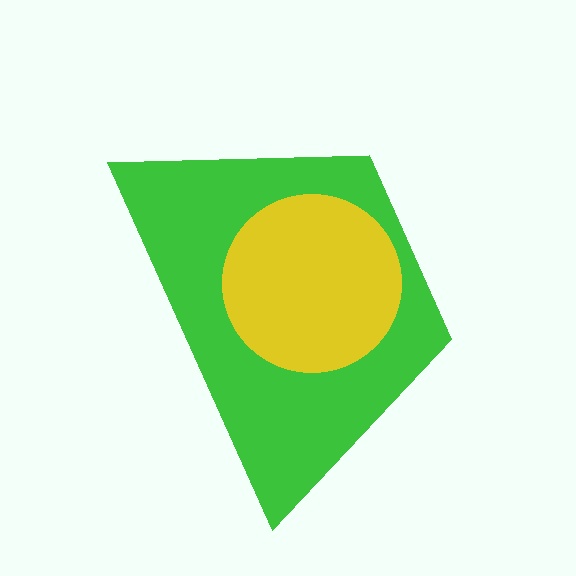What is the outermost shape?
The green trapezoid.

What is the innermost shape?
The yellow circle.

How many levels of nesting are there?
2.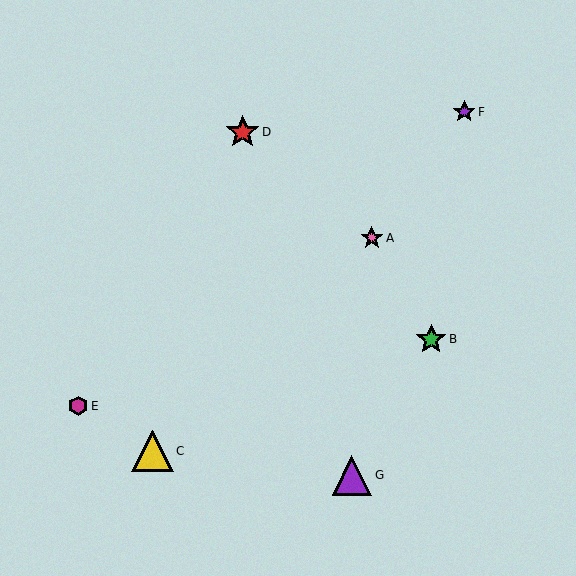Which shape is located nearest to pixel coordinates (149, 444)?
The yellow triangle (labeled C) at (152, 451) is nearest to that location.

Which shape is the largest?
The yellow triangle (labeled C) is the largest.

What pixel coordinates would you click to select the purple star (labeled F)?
Click at (464, 112) to select the purple star F.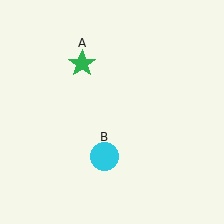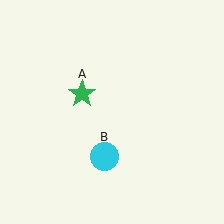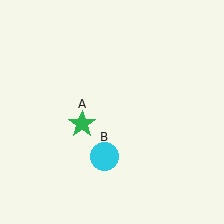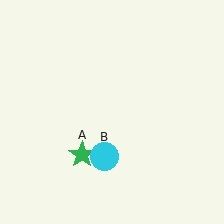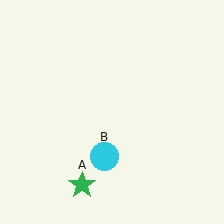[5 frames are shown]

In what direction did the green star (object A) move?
The green star (object A) moved down.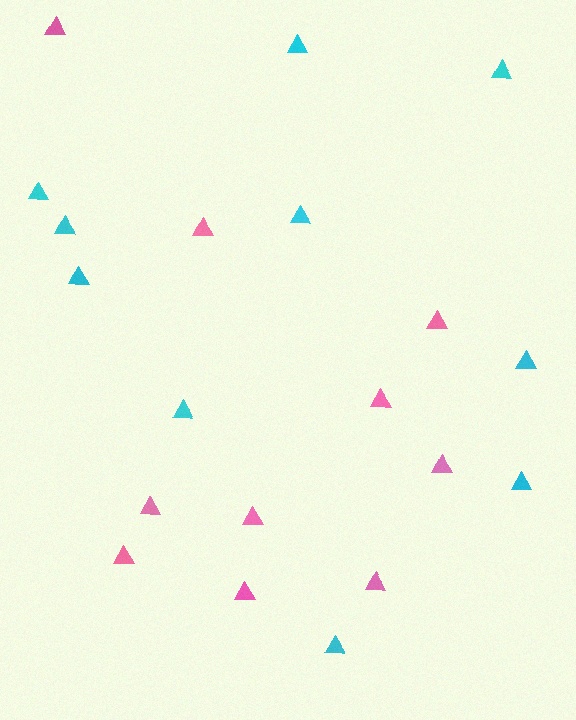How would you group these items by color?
There are 2 groups: one group of pink triangles (10) and one group of cyan triangles (10).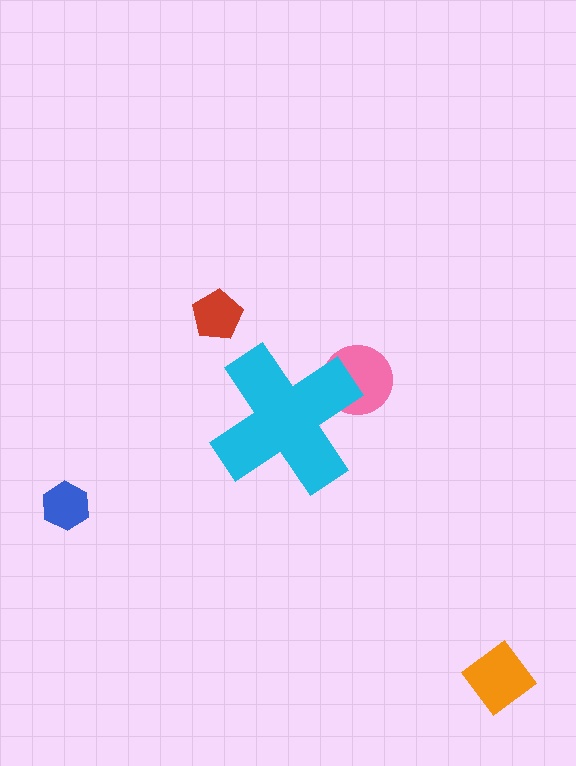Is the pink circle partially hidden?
Yes, the pink circle is partially hidden behind the cyan cross.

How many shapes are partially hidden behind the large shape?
1 shape is partially hidden.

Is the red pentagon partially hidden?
No, the red pentagon is fully visible.